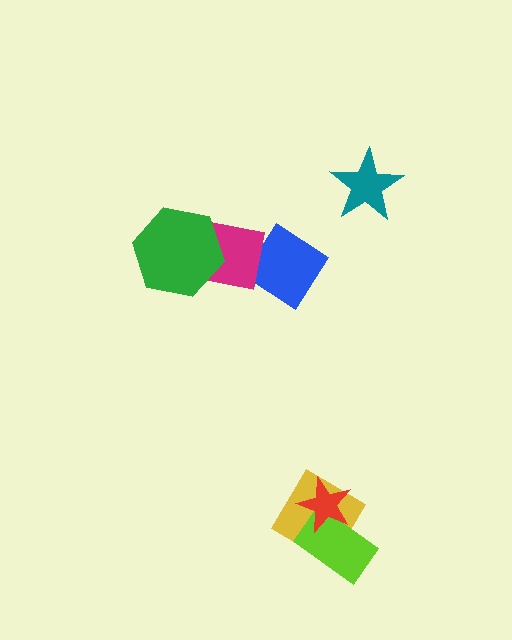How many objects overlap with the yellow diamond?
2 objects overlap with the yellow diamond.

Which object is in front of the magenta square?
The green hexagon is in front of the magenta square.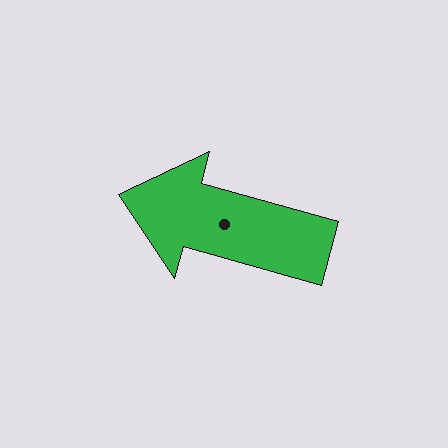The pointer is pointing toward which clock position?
Roughly 10 o'clock.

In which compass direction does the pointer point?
West.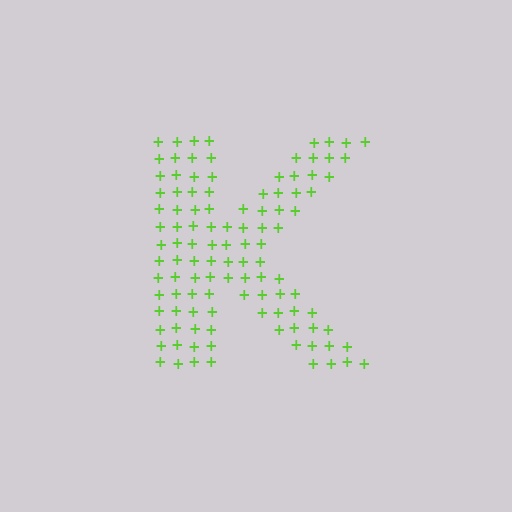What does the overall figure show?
The overall figure shows the letter K.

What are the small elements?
The small elements are plus signs.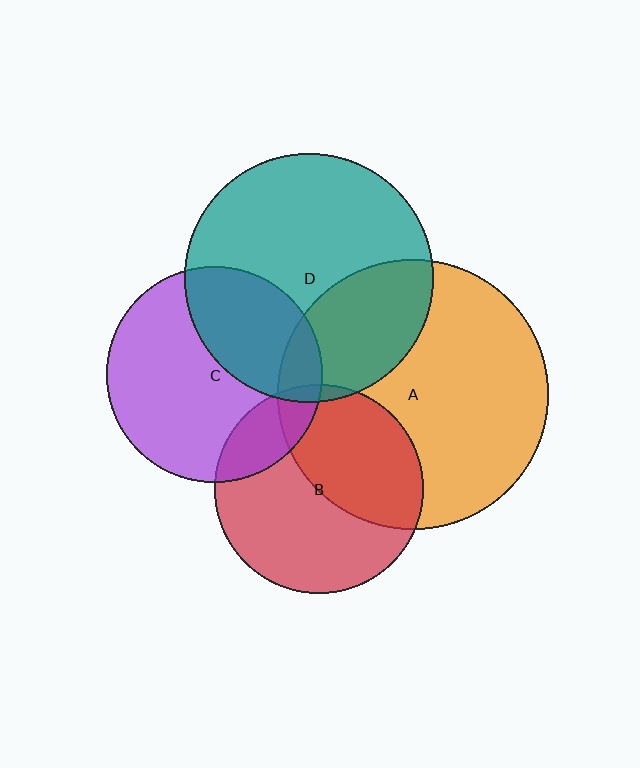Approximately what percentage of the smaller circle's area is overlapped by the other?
Approximately 15%.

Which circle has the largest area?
Circle A (orange).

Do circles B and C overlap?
Yes.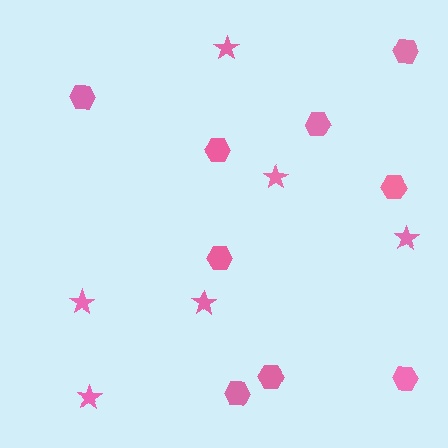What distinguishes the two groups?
There are 2 groups: one group of hexagons (9) and one group of stars (6).